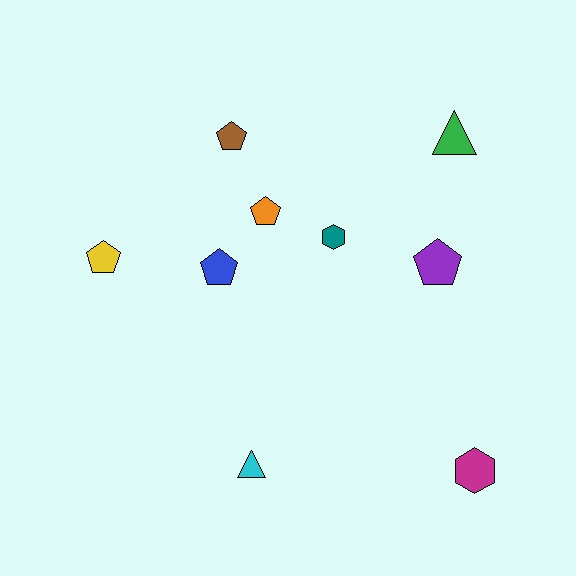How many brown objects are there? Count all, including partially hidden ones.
There is 1 brown object.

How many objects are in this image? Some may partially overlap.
There are 9 objects.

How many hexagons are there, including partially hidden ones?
There are 2 hexagons.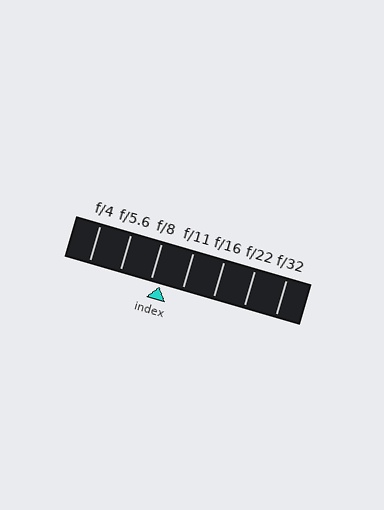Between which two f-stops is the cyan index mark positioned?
The index mark is between f/8 and f/11.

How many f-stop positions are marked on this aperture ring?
There are 7 f-stop positions marked.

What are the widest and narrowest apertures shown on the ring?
The widest aperture shown is f/4 and the narrowest is f/32.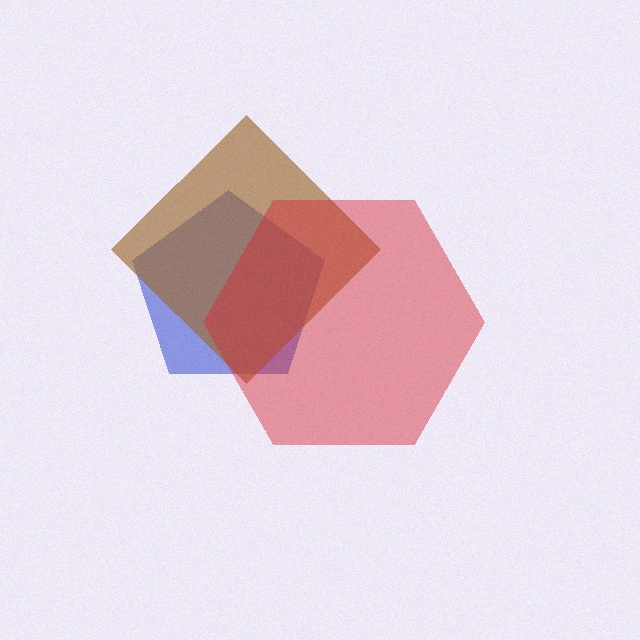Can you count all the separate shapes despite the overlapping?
Yes, there are 3 separate shapes.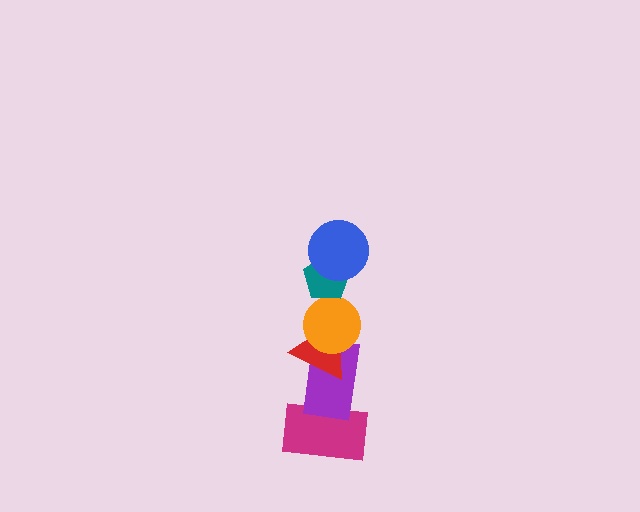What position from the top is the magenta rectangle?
The magenta rectangle is 6th from the top.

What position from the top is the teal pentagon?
The teal pentagon is 2nd from the top.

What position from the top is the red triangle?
The red triangle is 4th from the top.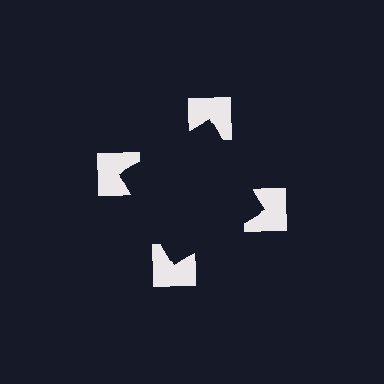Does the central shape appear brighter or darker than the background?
It typically appears slightly darker than the background, even though no actual brightness change is drawn.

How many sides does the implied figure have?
4 sides.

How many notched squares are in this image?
There are 4 — one at each vertex of the illusory square.